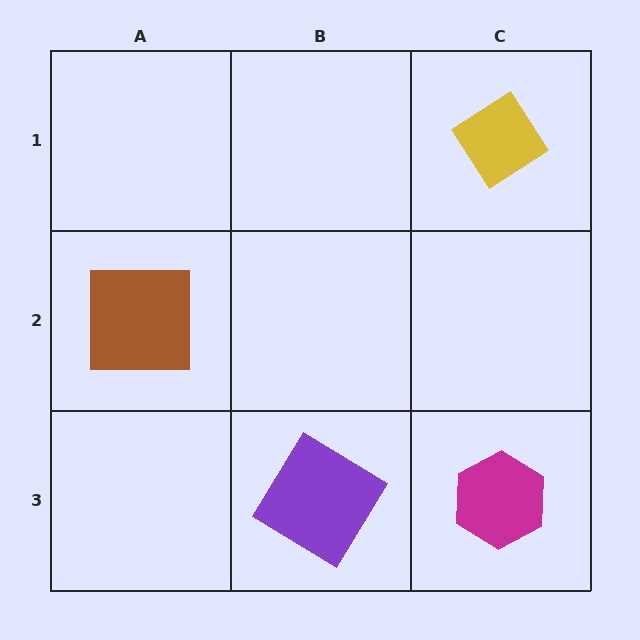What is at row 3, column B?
A purple diamond.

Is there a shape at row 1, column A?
No, that cell is empty.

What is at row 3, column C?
A magenta hexagon.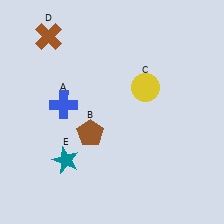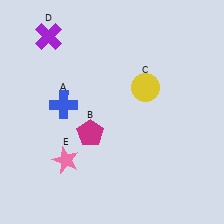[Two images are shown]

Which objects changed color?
B changed from brown to magenta. D changed from brown to purple. E changed from teal to pink.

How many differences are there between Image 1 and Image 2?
There are 3 differences between the two images.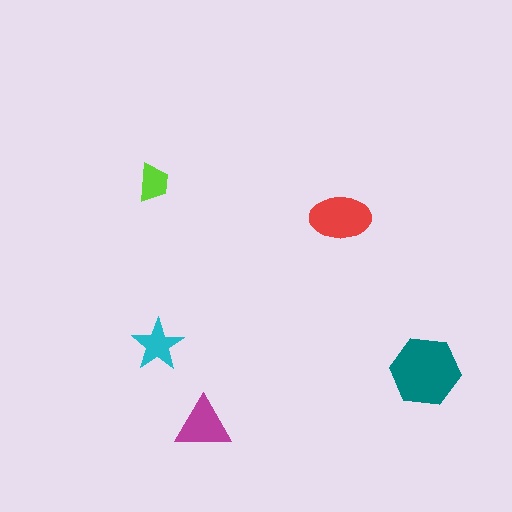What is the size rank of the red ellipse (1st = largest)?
2nd.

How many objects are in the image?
There are 5 objects in the image.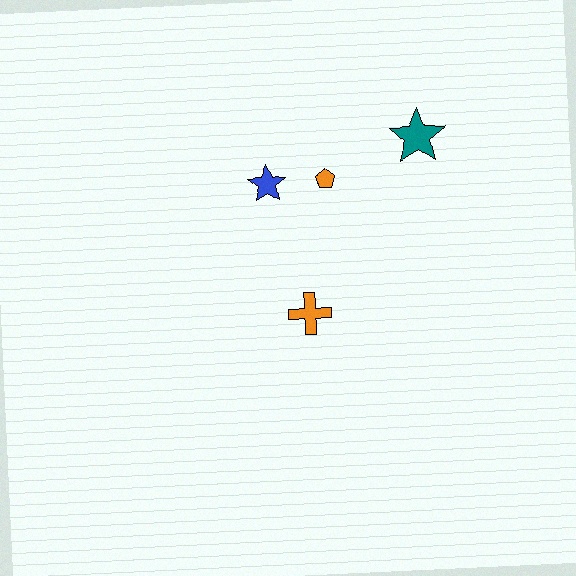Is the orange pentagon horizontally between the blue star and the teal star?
Yes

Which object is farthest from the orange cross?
The teal star is farthest from the orange cross.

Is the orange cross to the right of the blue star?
Yes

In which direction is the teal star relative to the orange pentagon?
The teal star is to the right of the orange pentagon.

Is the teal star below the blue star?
No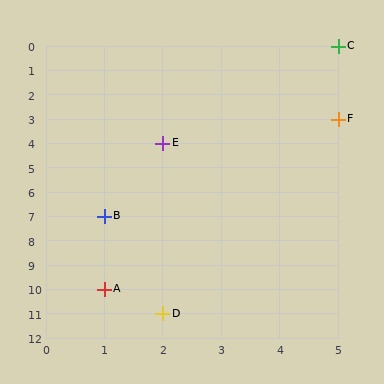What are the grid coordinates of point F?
Point F is at grid coordinates (5, 3).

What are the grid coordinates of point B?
Point B is at grid coordinates (1, 7).